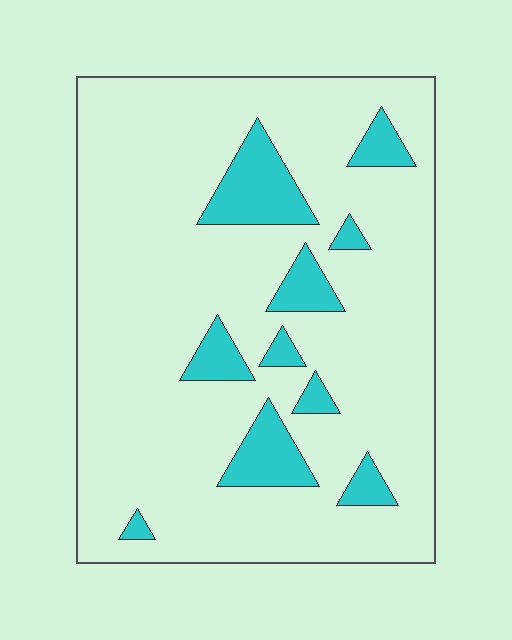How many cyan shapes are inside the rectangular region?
10.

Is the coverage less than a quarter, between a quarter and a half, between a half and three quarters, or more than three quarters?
Less than a quarter.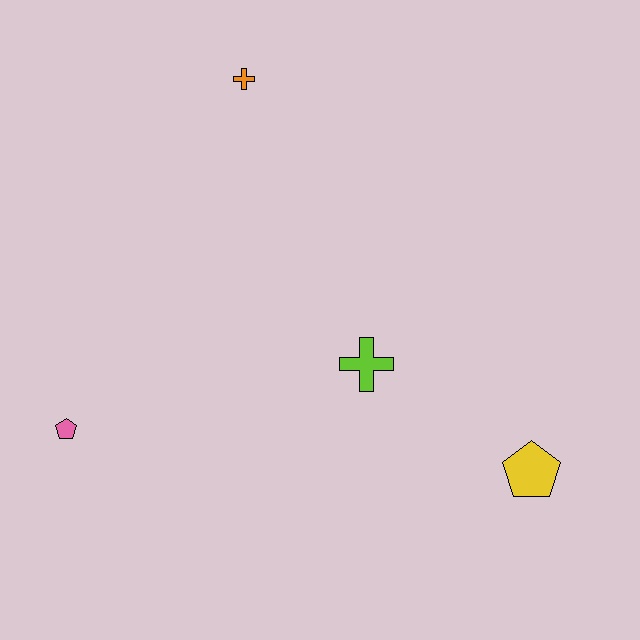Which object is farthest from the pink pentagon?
The yellow pentagon is farthest from the pink pentagon.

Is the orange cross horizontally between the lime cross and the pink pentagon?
Yes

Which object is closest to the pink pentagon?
The lime cross is closest to the pink pentagon.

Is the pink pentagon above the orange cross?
No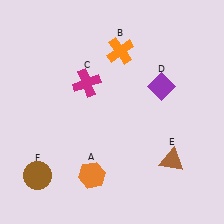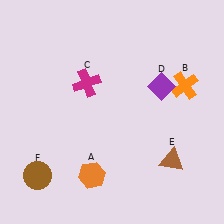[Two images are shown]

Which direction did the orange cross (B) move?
The orange cross (B) moved right.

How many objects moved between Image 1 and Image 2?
1 object moved between the two images.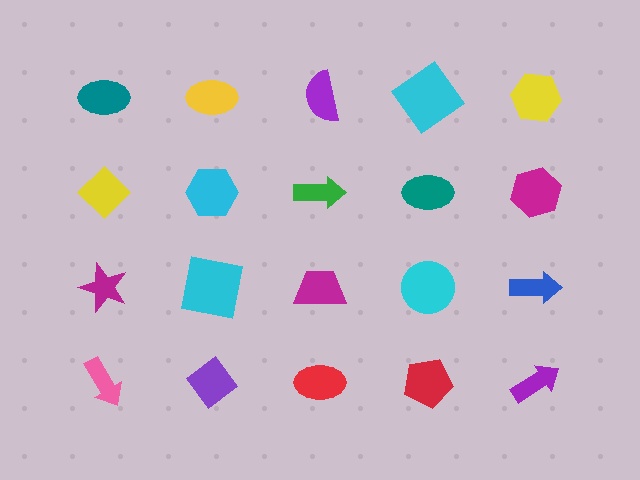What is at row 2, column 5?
A magenta hexagon.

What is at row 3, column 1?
A magenta star.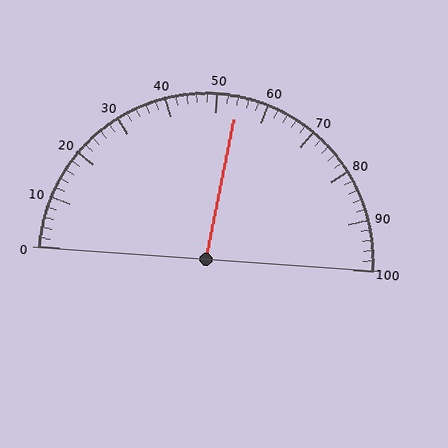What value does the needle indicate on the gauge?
The needle indicates approximately 54.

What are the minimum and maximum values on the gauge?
The gauge ranges from 0 to 100.